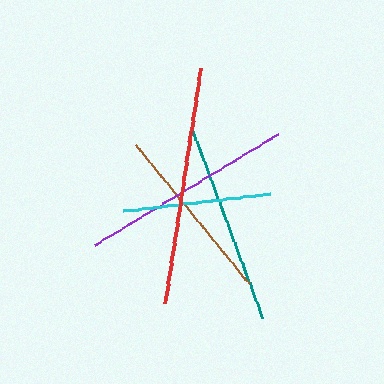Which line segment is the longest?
The red line is the longest at approximately 237 pixels.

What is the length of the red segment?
The red segment is approximately 237 pixels long.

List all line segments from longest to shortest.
From longest to shortest: red, purple, teal, brown, cyan.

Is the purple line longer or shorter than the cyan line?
The purple line is longer than the cyan line.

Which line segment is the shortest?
The cyan line is the shortest at approximately 149 pixels.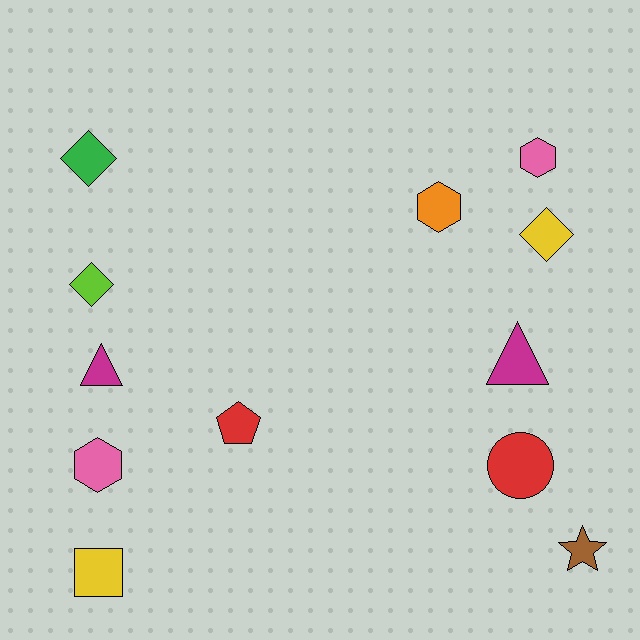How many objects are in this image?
There are 12 objects.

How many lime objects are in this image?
There is 1 lime object.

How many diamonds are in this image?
There are 3 diamonds.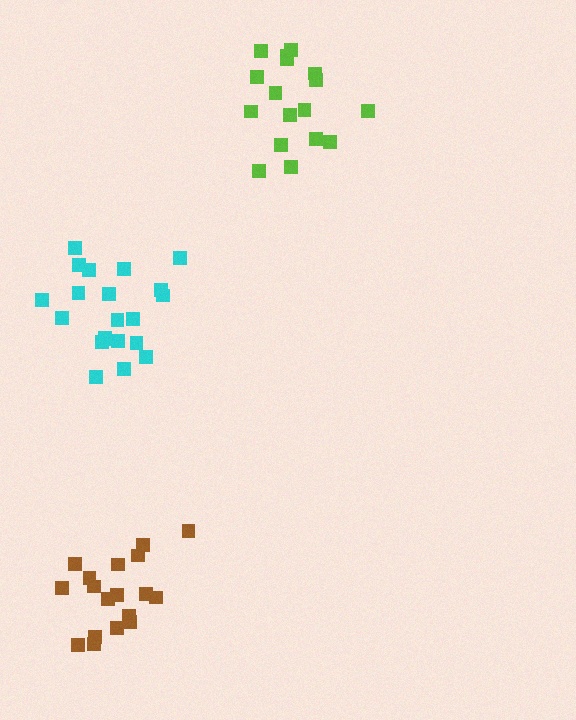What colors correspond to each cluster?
The clusters are colored: lime, brown, cyan.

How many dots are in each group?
Group 1: 17 dots, Group 2: 18 dots, Group 3: 21 dots (56 total).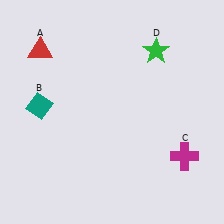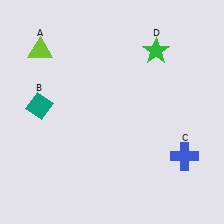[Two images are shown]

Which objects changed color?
A changed from red to lime. C changed from magenta to blue.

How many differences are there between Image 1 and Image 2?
There are 2 differences between the two images.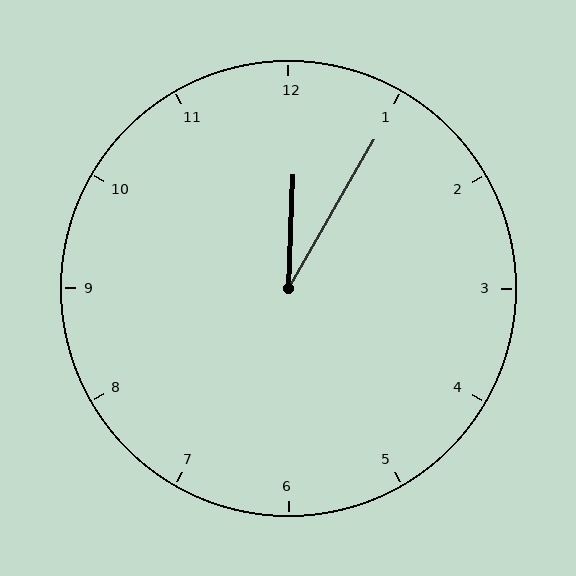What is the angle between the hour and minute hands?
Approximately 28 degrees.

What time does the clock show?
12:05.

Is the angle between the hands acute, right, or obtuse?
It is acute.